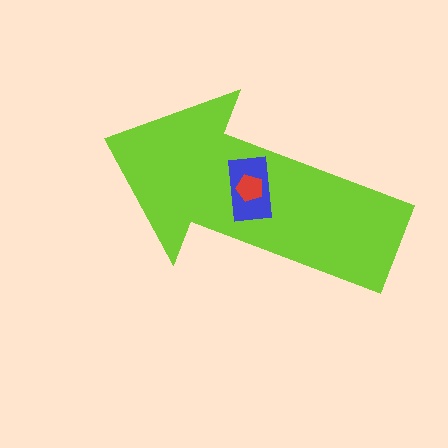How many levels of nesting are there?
3.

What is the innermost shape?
The red pentagon.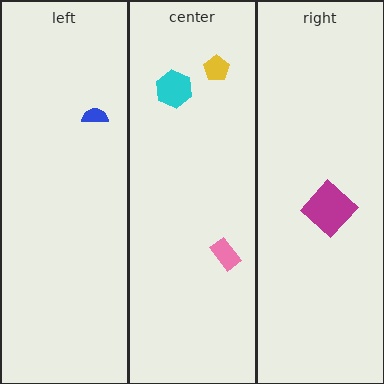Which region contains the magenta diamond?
The right region.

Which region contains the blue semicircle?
The left region.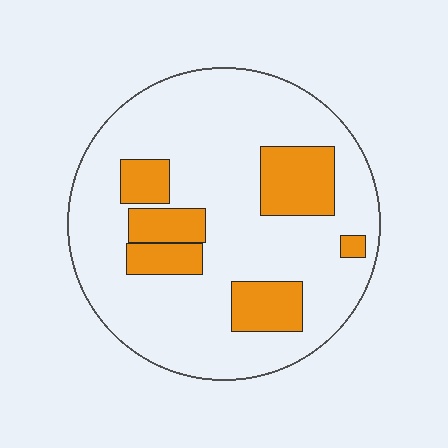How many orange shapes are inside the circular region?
6.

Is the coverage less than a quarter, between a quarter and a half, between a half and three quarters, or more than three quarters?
Less than a quarter.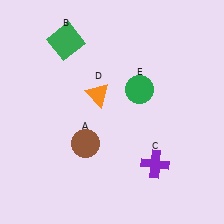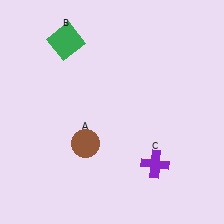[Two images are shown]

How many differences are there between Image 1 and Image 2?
There are 2 differences between the two images.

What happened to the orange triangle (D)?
The orange triangle (D) was removed in Image 2. It was in the top-left area of Image 1.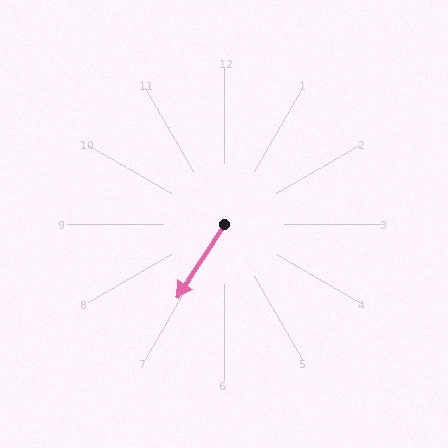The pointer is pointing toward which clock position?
Roughly 7 o'clock.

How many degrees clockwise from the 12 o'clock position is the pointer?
Approximately 213 degrees.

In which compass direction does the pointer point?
Southwest.